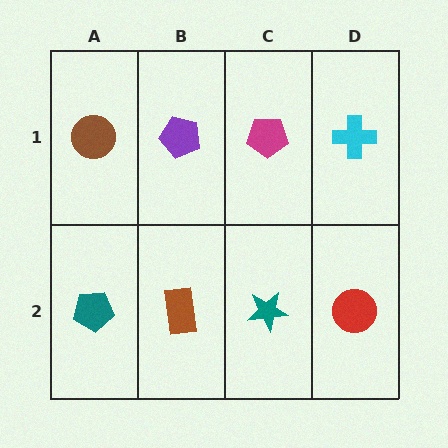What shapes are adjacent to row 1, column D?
A red circle (row 2, column D), a magenta pentagon (row 1, column C).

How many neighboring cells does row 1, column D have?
2.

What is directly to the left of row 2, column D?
A teal star.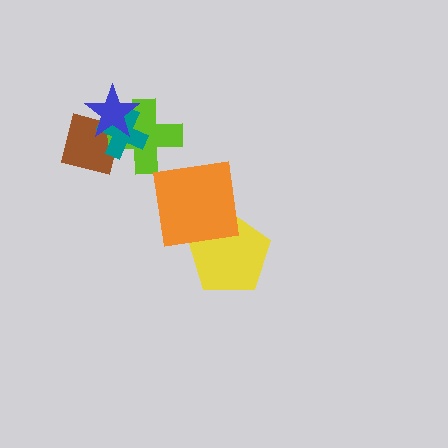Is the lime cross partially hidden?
Yes, it is partially covered by another shape.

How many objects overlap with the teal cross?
3 objects overlap with the teal cross.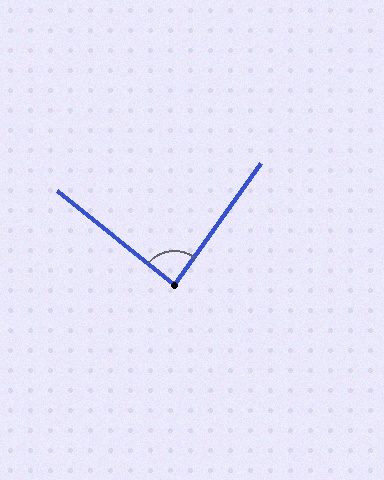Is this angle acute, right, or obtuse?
It is approximately a right angle.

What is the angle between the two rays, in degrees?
Approximately 87 degrees.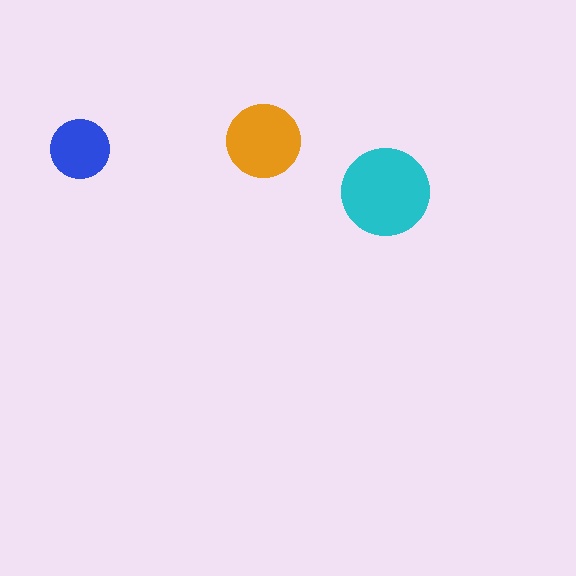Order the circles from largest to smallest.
the cyan one, the orange one, the blue one.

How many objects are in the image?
There are 3 objects in the image.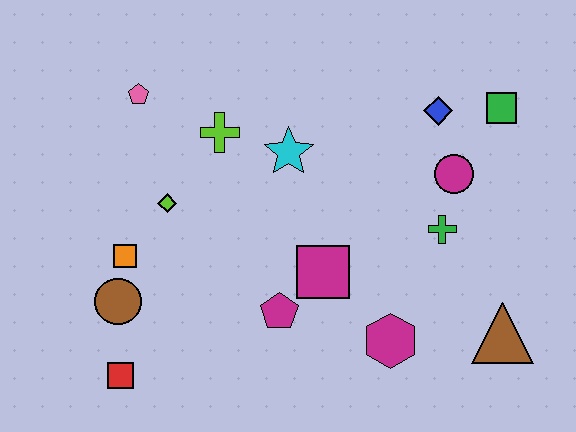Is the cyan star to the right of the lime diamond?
Yes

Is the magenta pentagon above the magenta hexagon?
Yes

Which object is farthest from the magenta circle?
The red square is farthest from the magenta circle.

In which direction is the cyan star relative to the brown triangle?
The cyan star is to the left of the brown triangle.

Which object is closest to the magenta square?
The magenta pentagon is closest to the magenta square.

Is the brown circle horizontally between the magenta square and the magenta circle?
No